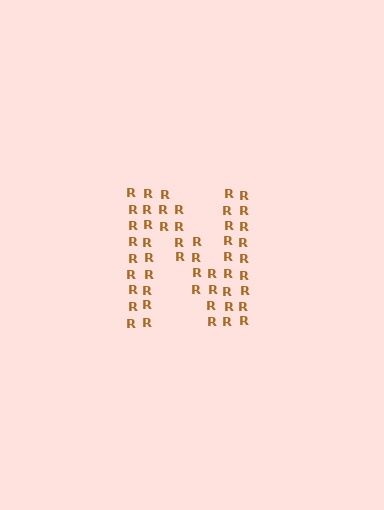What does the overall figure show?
The overall figure shows the letter N.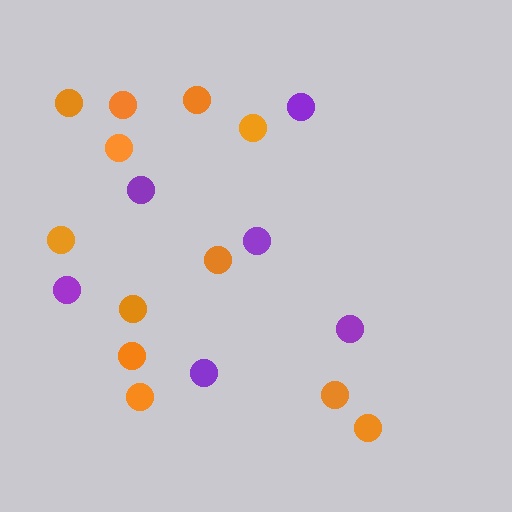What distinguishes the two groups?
There are 2 groups: one group of orange circles (12) and one group of purple circles (6).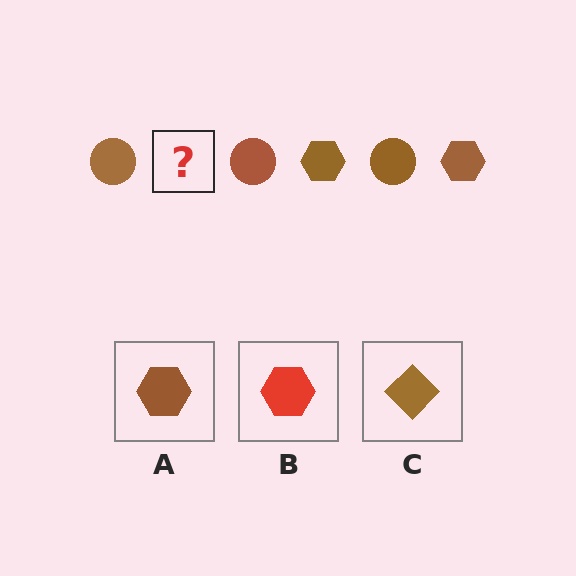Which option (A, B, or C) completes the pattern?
A.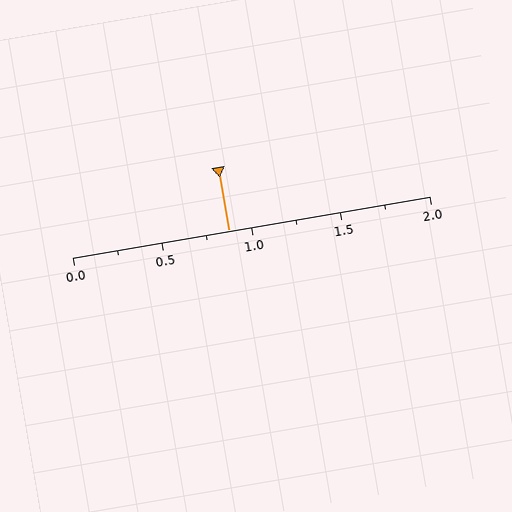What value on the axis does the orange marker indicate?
The marker indicates approximately 0.88.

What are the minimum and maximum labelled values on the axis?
The axis runs from 0.0 to 2.0.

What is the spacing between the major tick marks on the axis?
The major ticks are spaced 0.5 apart.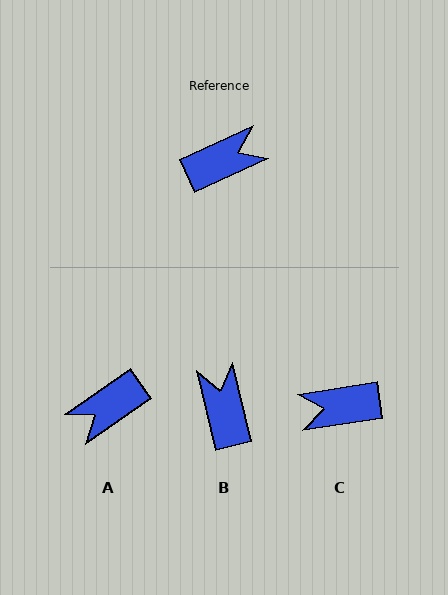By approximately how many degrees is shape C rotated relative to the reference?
Approximately 164 degrees counter-clockwise.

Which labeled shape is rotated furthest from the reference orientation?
A, about 170 degrees away.